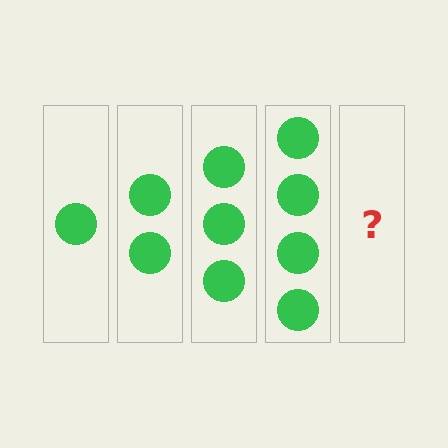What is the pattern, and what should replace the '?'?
The pattern is that each step adds one more circle. The '?' should be 5 circles.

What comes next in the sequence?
The next element should be 5 circles.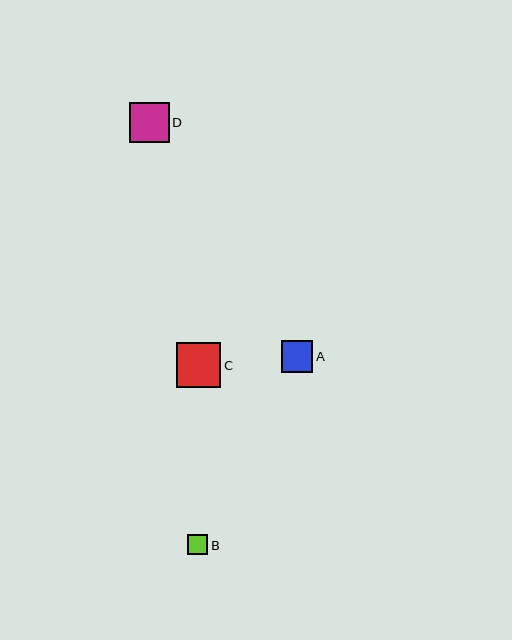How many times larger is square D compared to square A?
Square D is approximately 1.3 times the size of square A.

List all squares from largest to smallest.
From largest to smallest: C, D, A, B.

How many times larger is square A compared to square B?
Square A is approximately 1.6 times the size of square B.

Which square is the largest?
Square C is the largest with a size of approximately 45 pixels.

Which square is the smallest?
Square B is the smallest with a size of approximately 20 pixels.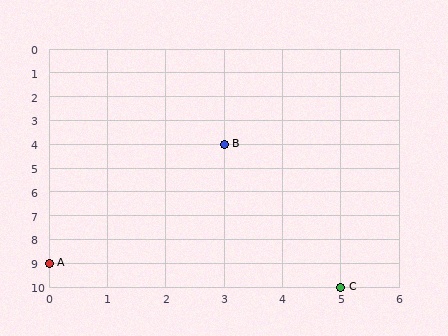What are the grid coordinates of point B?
Point B is at grid coordinates (3, 4).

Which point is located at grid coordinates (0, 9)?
Point A is at (0, 9).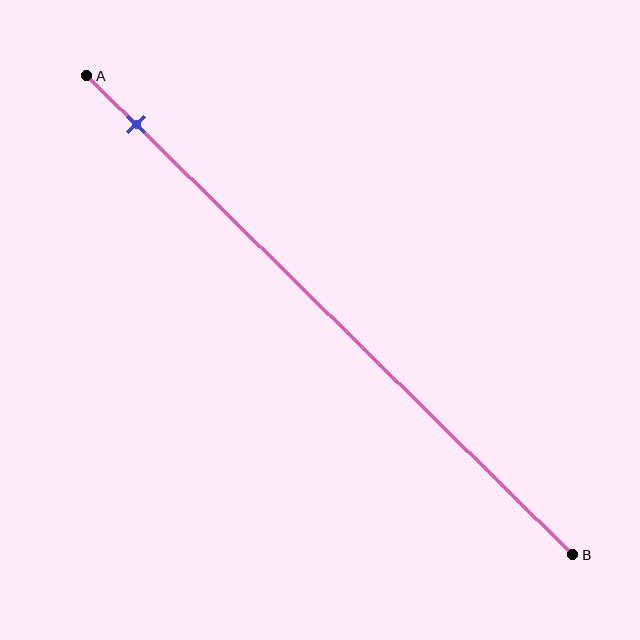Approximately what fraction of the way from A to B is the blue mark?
The blue mark is approximately 10% of the way from A to B.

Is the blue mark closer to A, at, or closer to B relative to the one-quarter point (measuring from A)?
The blue mark is closer to point A than the one-quarter point of segment AB.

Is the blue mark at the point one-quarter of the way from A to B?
No, the mark is at about 10% from A, not at the 25% one-quarter point.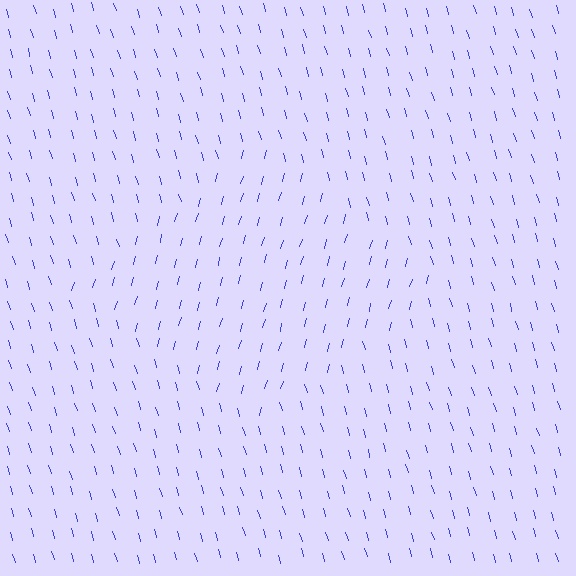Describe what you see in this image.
The image is filled with small blue line segments. A diamond region in the image has lines oriented differently from the surrounding lines, creating a visible texture boundary.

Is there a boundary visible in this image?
Yes, there is a texture boundary formed by a change in line orientation.